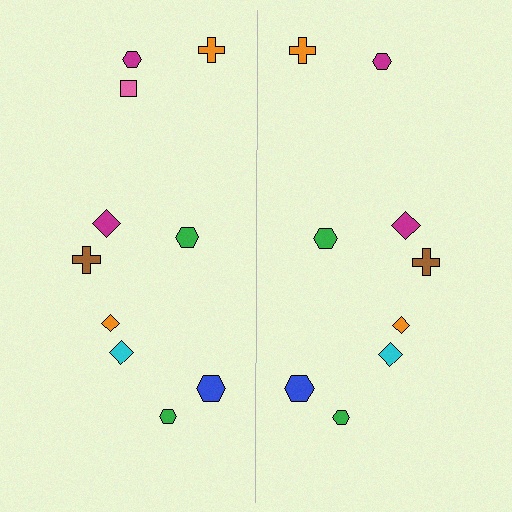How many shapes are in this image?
There are 19 shapes in this image.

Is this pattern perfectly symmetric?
No, the pattern is not perfectly symmetric. A pink square is missing from the right side.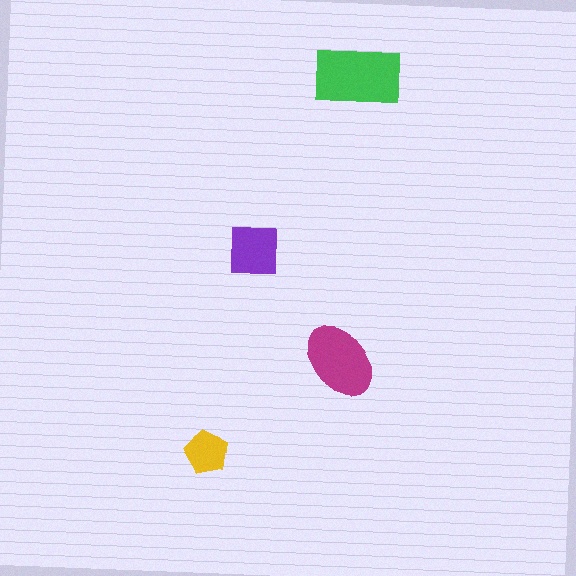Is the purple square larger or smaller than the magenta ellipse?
Smaller.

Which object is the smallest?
The yellow pentagon.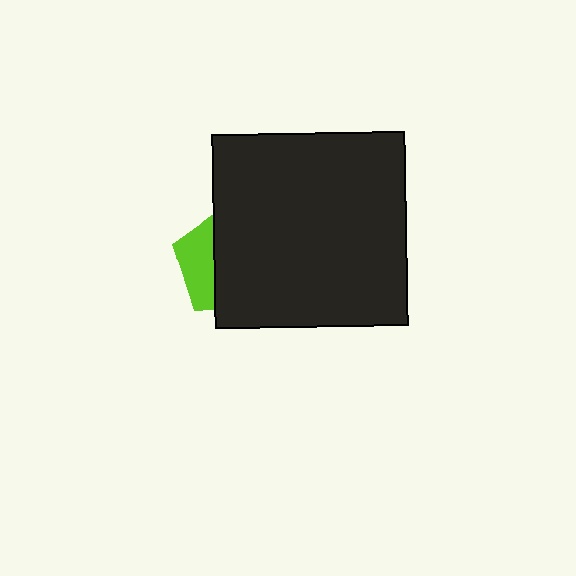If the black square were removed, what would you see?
You would see the complete lime pentagon.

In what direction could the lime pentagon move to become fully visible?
The lime pentagon could move left. That would shift it out from behind the black square entirely.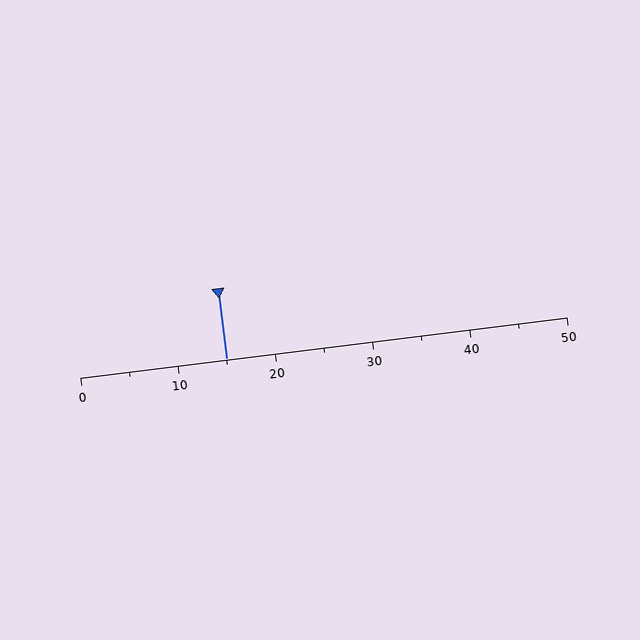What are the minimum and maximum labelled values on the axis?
The axis runs from 0 to 50.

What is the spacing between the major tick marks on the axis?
The major ticks are spaced 10 apart.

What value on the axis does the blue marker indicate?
The marker indicates approximately 15.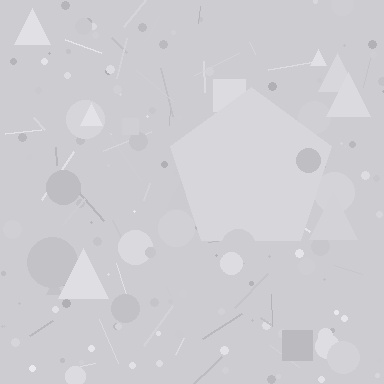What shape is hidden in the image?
A pentagon is hidden in the image.